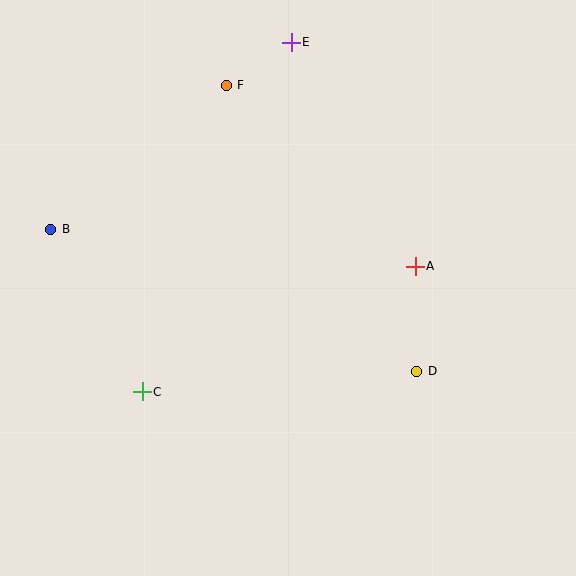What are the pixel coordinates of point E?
Point E is at (291, 42).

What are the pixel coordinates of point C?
Point C is at (142, 392).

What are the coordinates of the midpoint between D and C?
The midpoint between D and C is at (279, 381).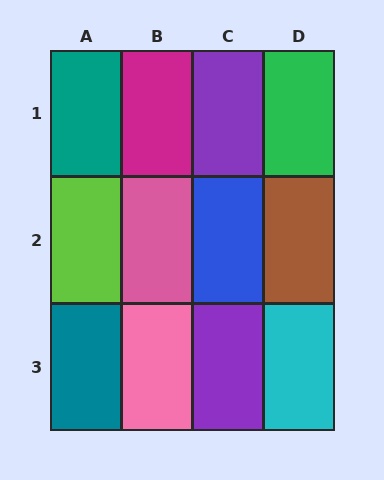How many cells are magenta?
1 cell is magenta.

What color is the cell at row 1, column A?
Teal.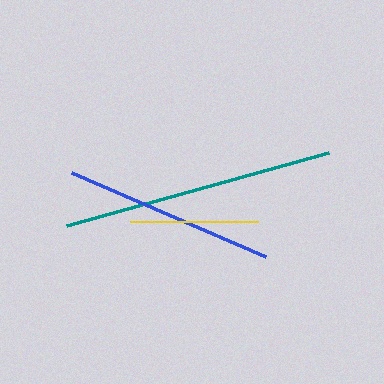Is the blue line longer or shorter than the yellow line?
The blue line is longer than the yellow line.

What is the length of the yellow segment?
The yellow segment is approximately 128 pixels long.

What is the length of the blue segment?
The blue segment is approximately 212 pixels long.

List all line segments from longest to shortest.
From longest to shortest: teal, blue, yellow.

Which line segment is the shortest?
The yellow line is the shortest at approximately 128 pixels.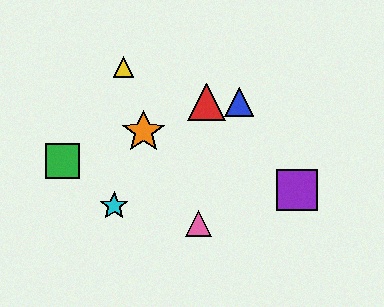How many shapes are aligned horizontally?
2 shapes (the red triangle, the blue triangle) are aligned horizontally.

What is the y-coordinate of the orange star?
The orange star is at y≈132.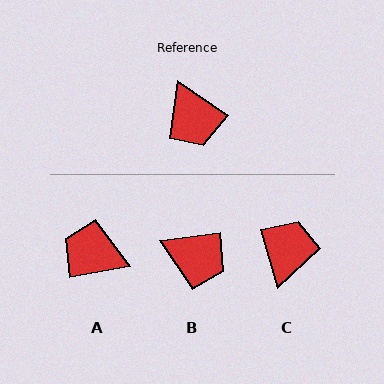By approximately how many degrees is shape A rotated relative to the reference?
Approximately 136 degrees clockwise.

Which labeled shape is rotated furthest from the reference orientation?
C, about 140 degrees away.